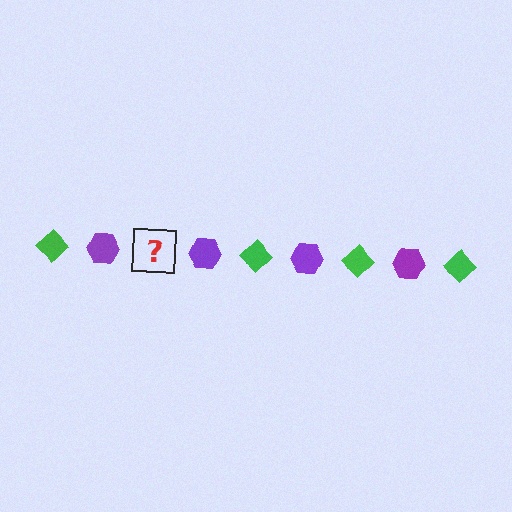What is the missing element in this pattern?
The missing element is a green diamond.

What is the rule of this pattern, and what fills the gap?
The rule is that the pattern alternates between green diamond and purple hexagon. The gap should be filled with a green diamond.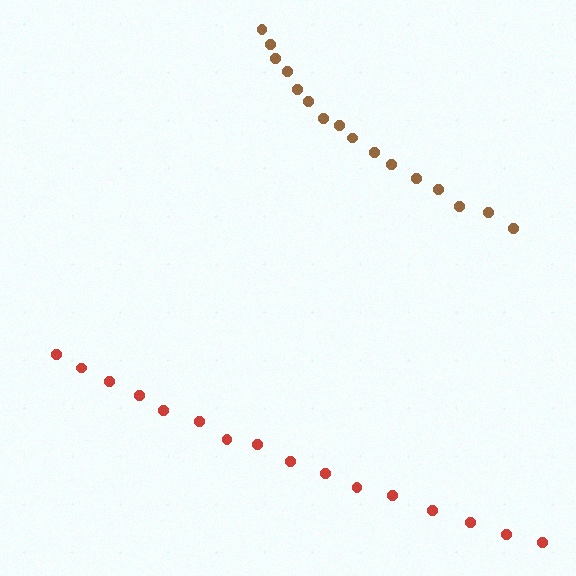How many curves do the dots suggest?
There are 2 distinct paths.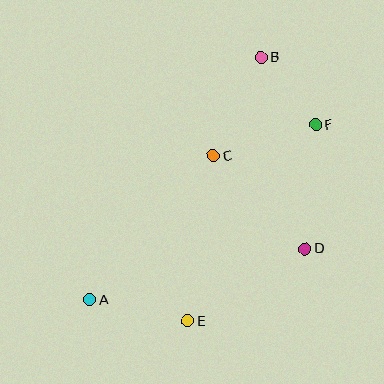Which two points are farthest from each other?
Points A and B are farthest from each other.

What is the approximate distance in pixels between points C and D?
The distance between C and D is approximately 131 pixels.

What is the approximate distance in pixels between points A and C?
The distance between A and C is approximately 189 pixels.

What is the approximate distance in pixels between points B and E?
The distance between B and E is approximately 274 pixels.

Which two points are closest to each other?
Points B and F are closest to each other.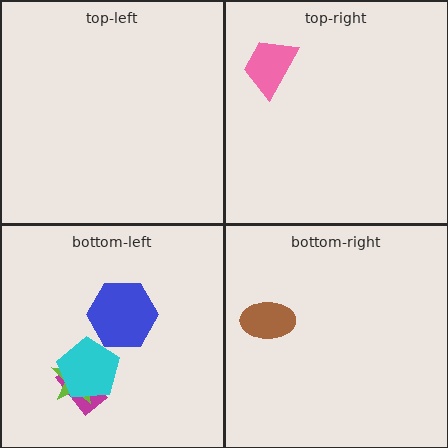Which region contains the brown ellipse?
The bottom-right region.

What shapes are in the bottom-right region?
The brown ellipse.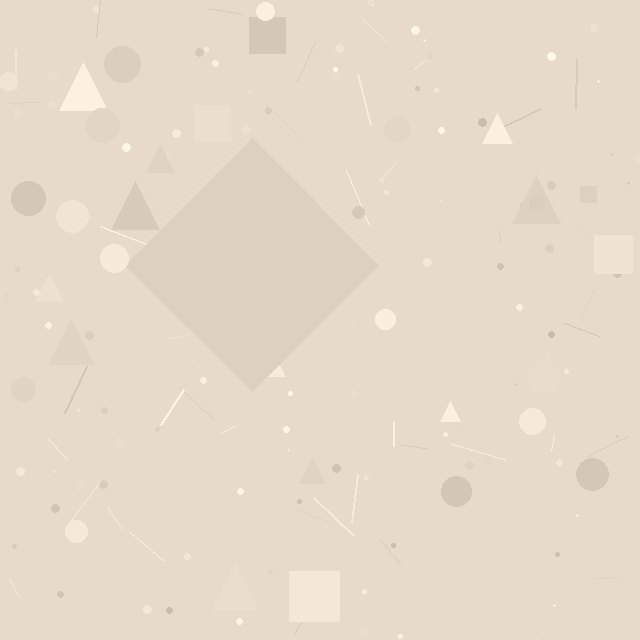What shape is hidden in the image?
A diamond is hidden in the image.